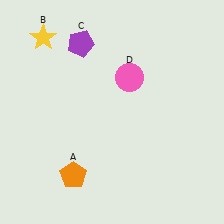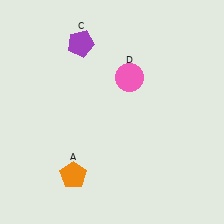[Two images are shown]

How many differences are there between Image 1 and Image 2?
There is 1 difference between the two images.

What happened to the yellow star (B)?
The yellow star (B) was removed in Image 2. It was in the top-left area of Image 1.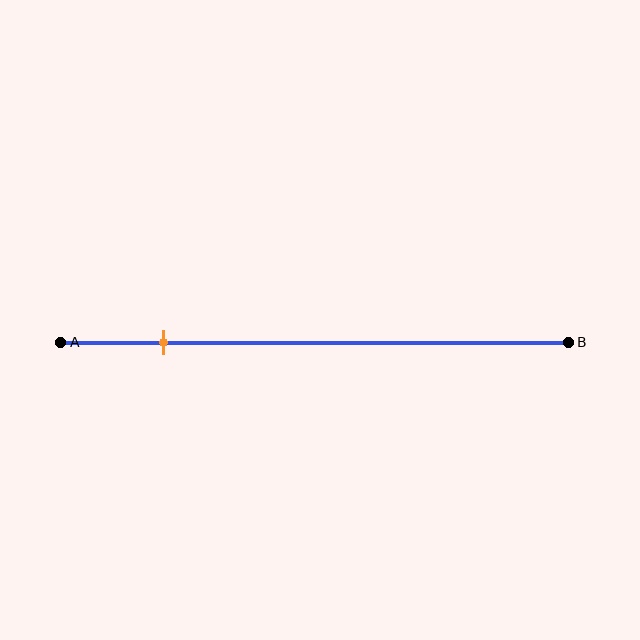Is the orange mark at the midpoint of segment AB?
No, the mark is at about 20% from A, not at the 50% midpoint.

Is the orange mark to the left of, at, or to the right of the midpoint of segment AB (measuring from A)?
The orange mark is to the left of the midpoint of segment AB.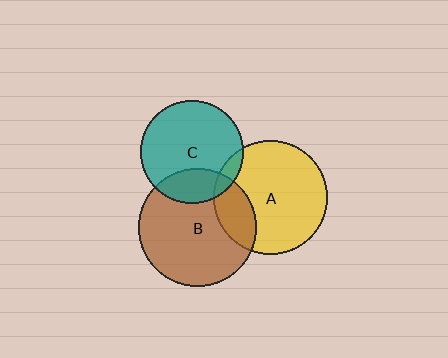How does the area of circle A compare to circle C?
Approximately 1.2 times.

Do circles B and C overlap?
Yes.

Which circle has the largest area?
Circle B (brown).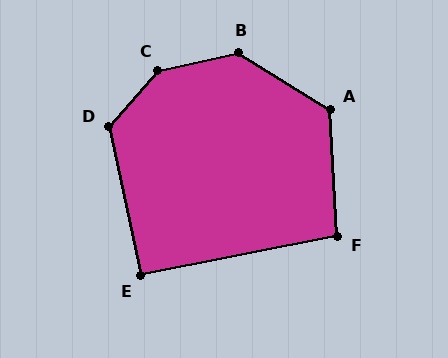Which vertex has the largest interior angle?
C, at approximately 144 degrees.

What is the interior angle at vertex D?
Approximately 126 degrees (obtuse).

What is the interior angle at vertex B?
Approximately 136 degrees (obtuse).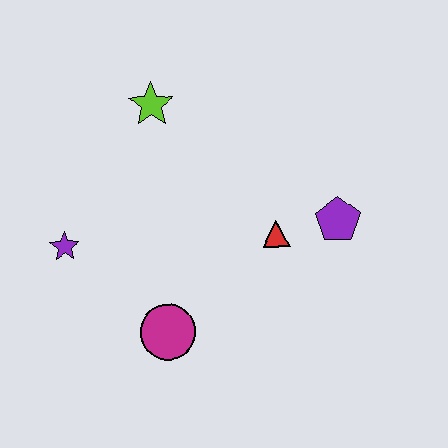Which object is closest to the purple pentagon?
The red triangle is closest to the purple pentagon.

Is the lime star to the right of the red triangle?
No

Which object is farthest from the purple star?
The purple pentagon is farthest from the purple star.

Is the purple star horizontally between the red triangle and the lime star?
No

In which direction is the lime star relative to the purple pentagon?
The lime star is to the left of the purple pentagon.